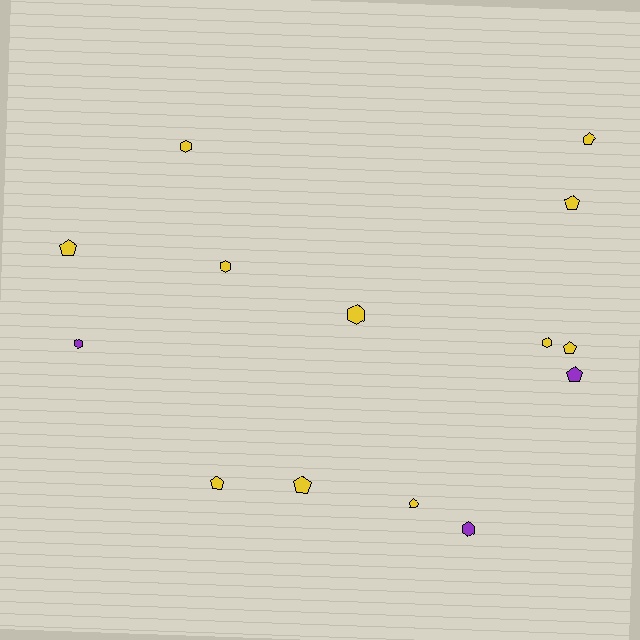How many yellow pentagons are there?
There are 7 yellow pentagons.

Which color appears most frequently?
Yellow, with 11 objects.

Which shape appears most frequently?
Pentagon, with 8 objects.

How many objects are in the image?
There are 14 objects.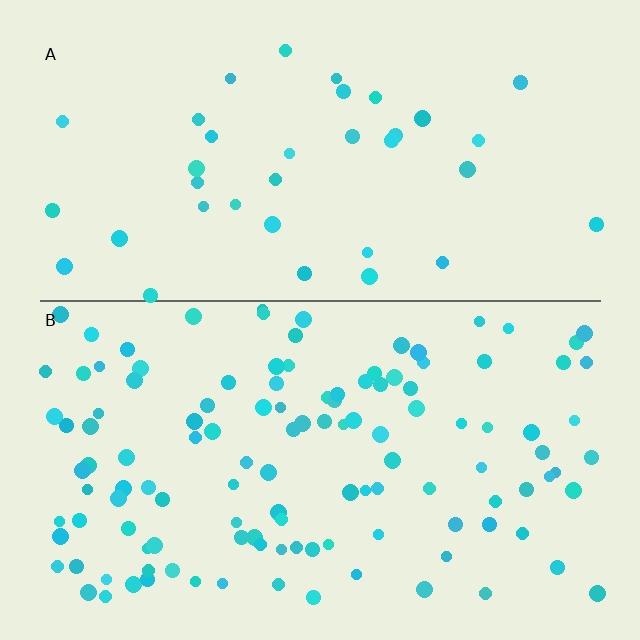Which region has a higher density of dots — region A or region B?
B (the bottom).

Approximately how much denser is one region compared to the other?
Approximately 3.3× — region B over region A.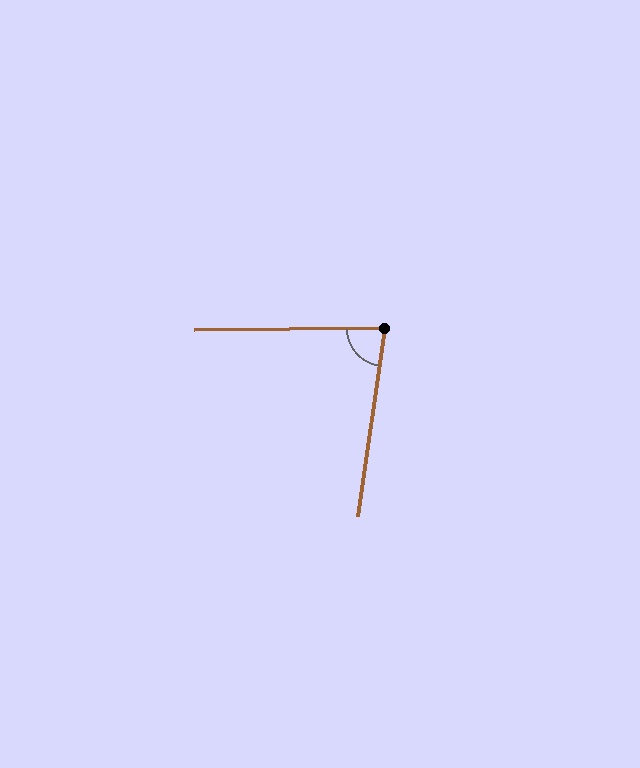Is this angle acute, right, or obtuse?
It is acute.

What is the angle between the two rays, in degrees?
Approximately 81 degrees.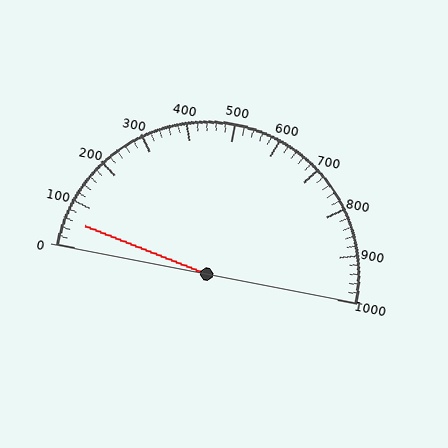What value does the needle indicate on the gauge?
The needle indicates approximately 60.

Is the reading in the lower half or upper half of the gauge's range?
The reading is in the lower half of the range (0 to 1000).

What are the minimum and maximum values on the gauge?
The gauge ranges from 0 to 1000.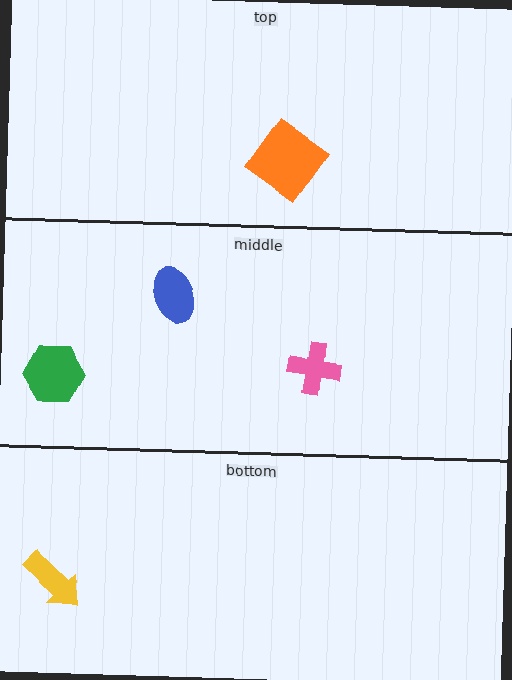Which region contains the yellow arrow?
The bottom region.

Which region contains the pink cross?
The middle region.